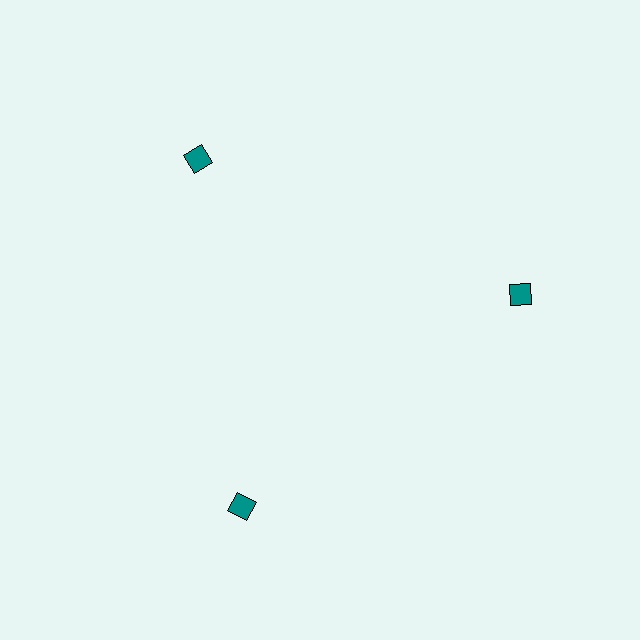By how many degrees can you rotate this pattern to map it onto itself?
The pattern maps onto itself every 120 degrees of rotation.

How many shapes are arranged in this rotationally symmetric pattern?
There are 3 shapes, arranged in 3 groups of 1.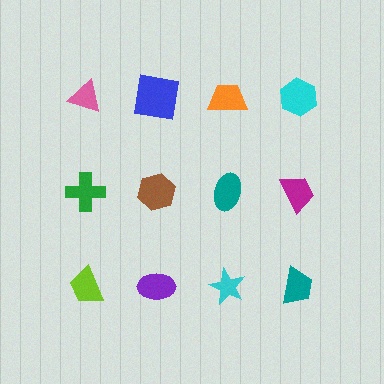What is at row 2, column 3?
A teal ellipse.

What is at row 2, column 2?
A brown hexagon.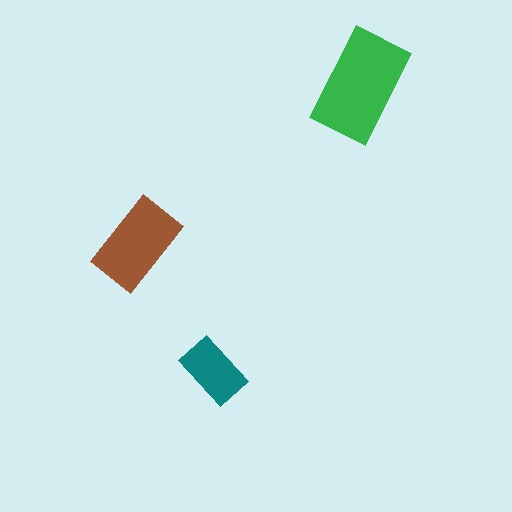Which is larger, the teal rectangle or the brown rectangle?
The brown one.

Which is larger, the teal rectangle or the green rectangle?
The green one.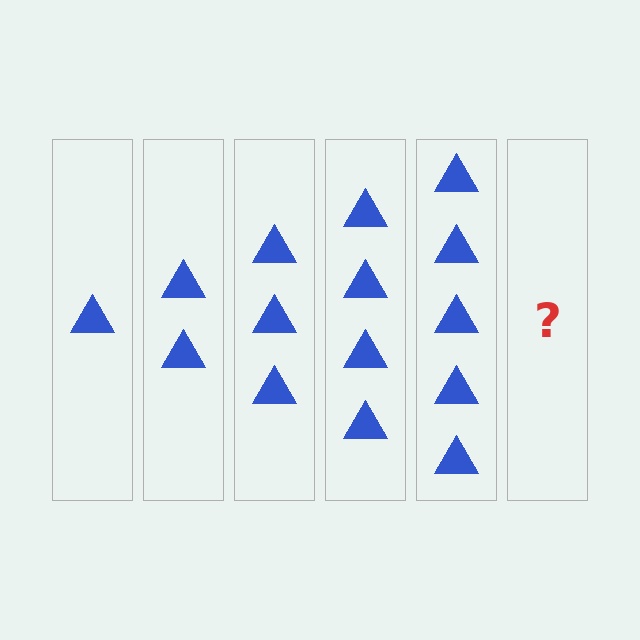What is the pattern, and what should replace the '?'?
The pattern is that each step adds one more triangle. The '?' should be 6 triangles.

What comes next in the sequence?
The next element should be 6 triangles.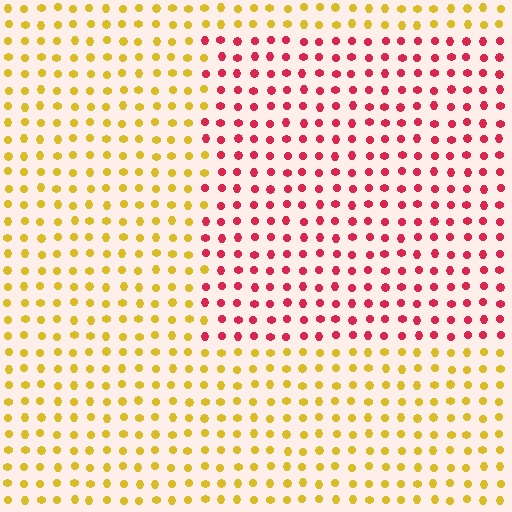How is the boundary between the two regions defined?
The boundary is defined purely by a slight shift in hue (about 64 degrees). Spacing, size, and orientation are identical on both sides.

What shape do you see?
I see a rectangle.